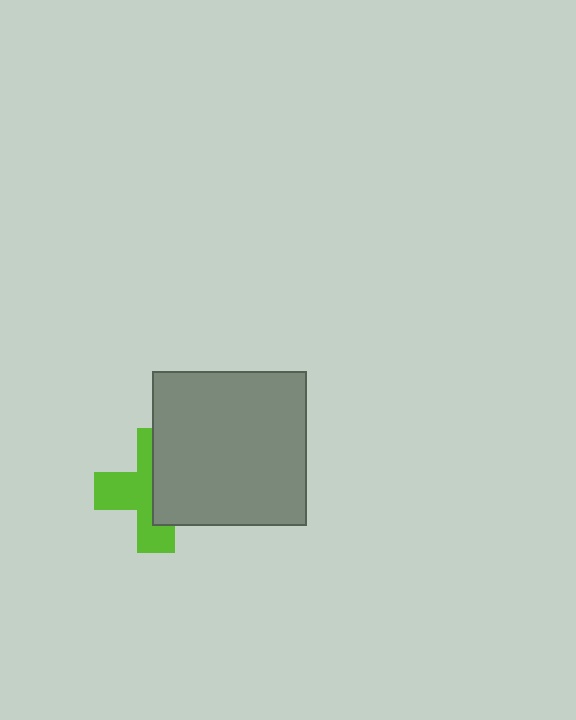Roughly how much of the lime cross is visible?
About half of it is visible (roughly 51%).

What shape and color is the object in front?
The object in front is a gray square.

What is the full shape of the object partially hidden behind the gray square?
The partially hidden object is a lime cross.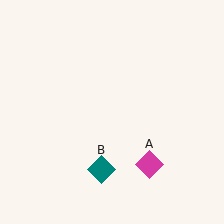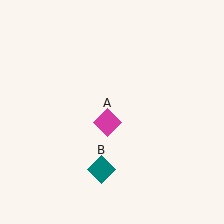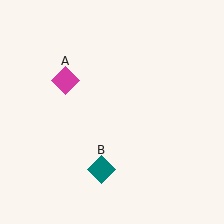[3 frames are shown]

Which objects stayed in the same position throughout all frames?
Teal diamond (object B) remained stationary.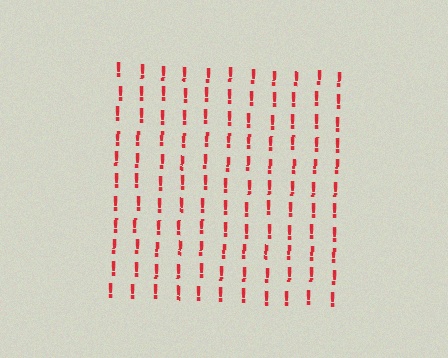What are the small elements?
The small elements are exclamation marks.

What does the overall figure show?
The overall figure shows a square.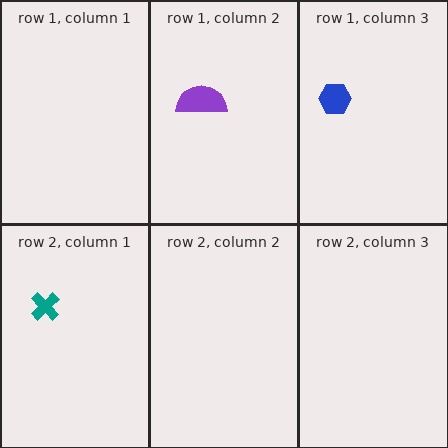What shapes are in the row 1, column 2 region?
The purple semicircle.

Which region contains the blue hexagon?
The row 1, column 3 region.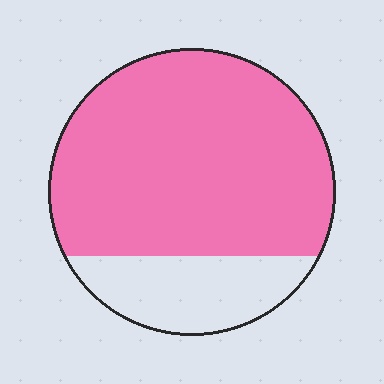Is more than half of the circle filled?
Yes.